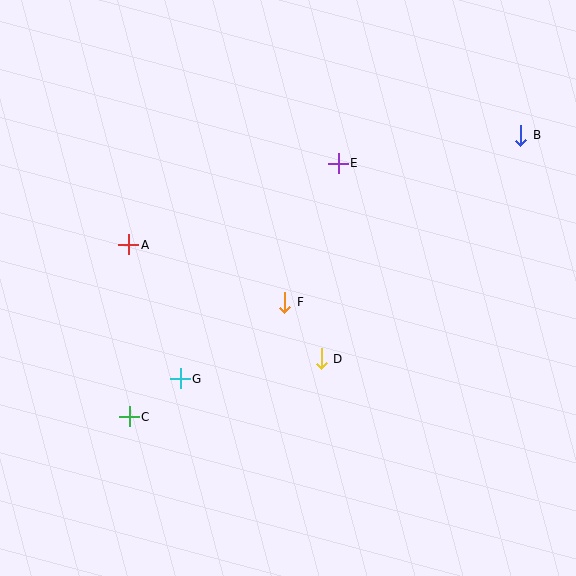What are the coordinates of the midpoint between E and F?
The midpoint between E and F is at (311, 233).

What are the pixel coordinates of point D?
Point D is at (321, 359).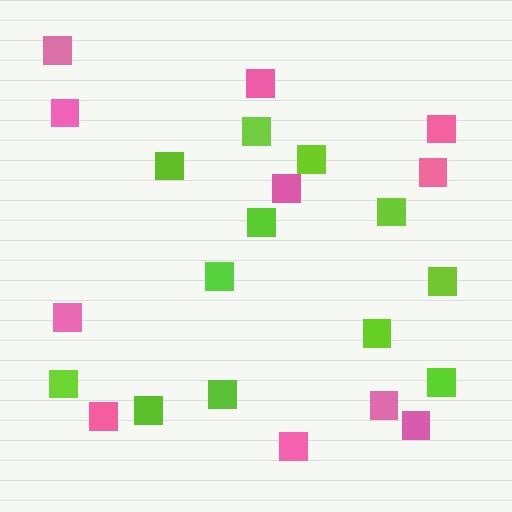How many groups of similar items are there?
There are 2 groups: one group of lime squares (12) and one group of pink squares (11).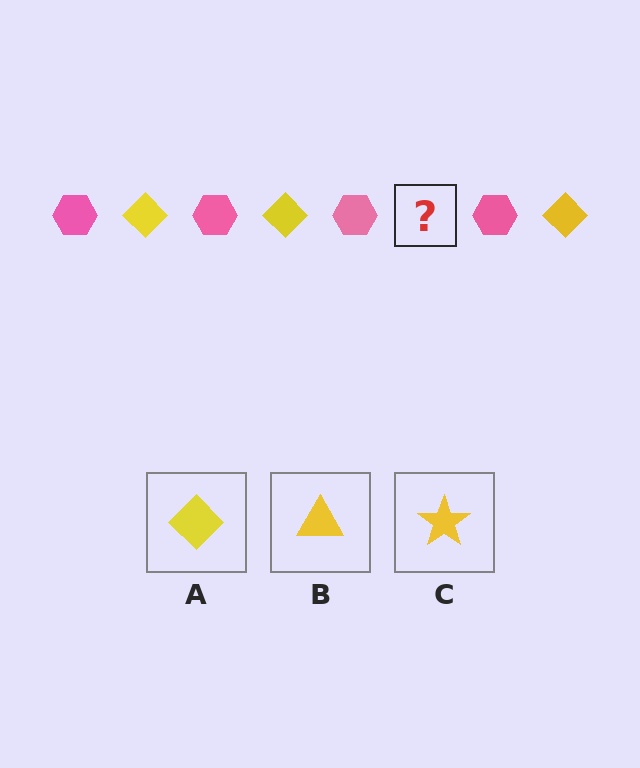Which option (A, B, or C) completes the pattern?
A.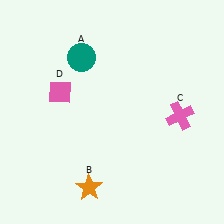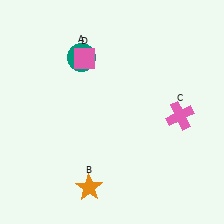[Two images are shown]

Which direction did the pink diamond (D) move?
The pink diamond (D) moved up.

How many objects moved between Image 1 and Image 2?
1 object moved between the two images.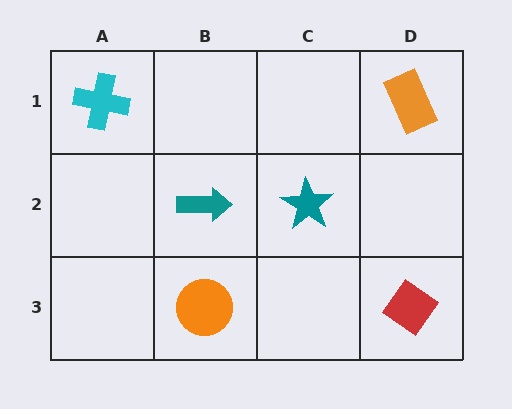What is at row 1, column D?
An orange rectangle.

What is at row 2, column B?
A teal arrow.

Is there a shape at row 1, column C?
No, that cell is empty.